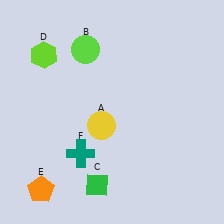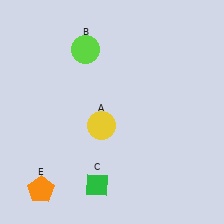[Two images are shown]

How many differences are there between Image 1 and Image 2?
There are 2 differences between the two images.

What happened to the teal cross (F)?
The teal cross (F) was removed in Image 2. It was in the bottom-left area of Image 1.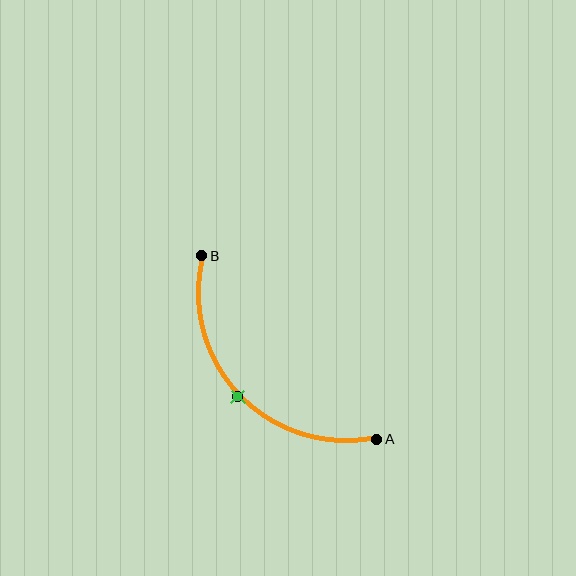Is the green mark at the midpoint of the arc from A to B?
Yes. The green mark lies on the arc at equal arc-length from both A and B — it is the arc midpoint.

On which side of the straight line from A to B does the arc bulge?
The arc bulges below and to the left of the straight line connecting A and B.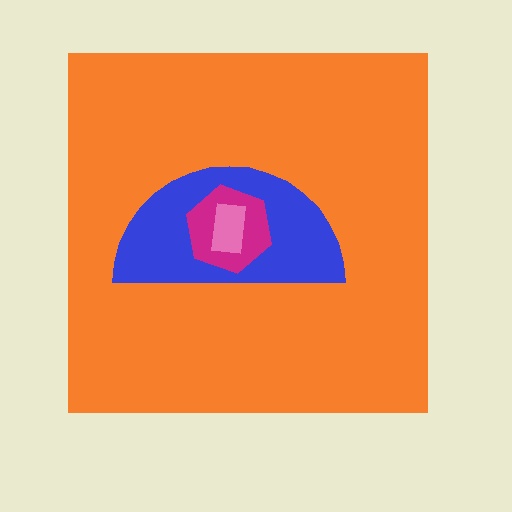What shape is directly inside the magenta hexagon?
The pink rectangle.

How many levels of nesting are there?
4.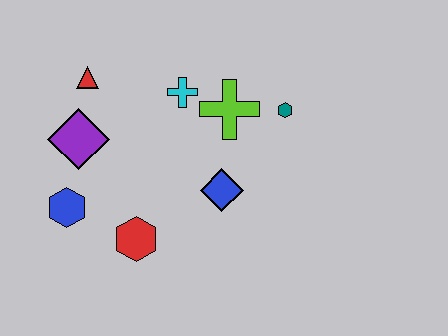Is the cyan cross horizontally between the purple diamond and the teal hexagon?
Yes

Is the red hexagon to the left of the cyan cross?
Yes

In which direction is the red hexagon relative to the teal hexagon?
The red hexagon is to the left of the teal hexagon.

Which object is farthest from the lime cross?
The blue hexagon is farthest from the lime cross.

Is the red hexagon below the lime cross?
Yes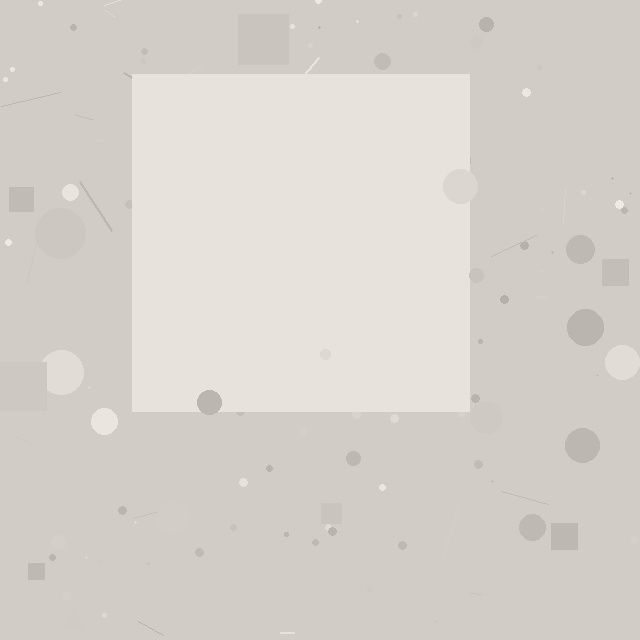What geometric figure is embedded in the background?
A square is embedded in the background.